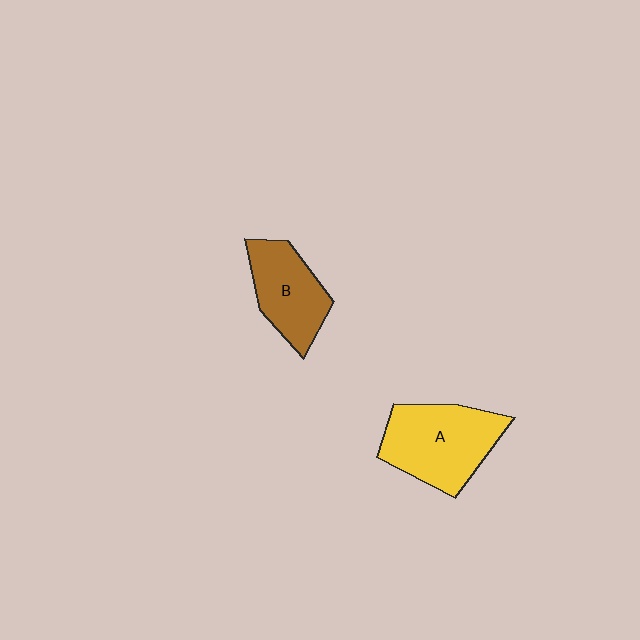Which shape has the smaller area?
Shape B (brown).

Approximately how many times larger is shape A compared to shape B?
Approximately 1.4 times.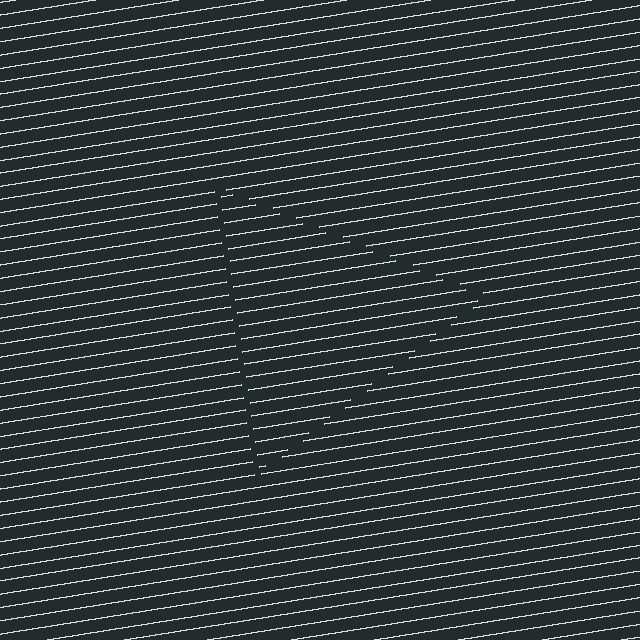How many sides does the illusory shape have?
3 sides — the line-ends trace a triangle.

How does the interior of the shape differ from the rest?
The interior of the shape contains the same grating, shifted by half a period — the contour is defined by the phase discontinuity where line-ends from the inner and outer gratings abut.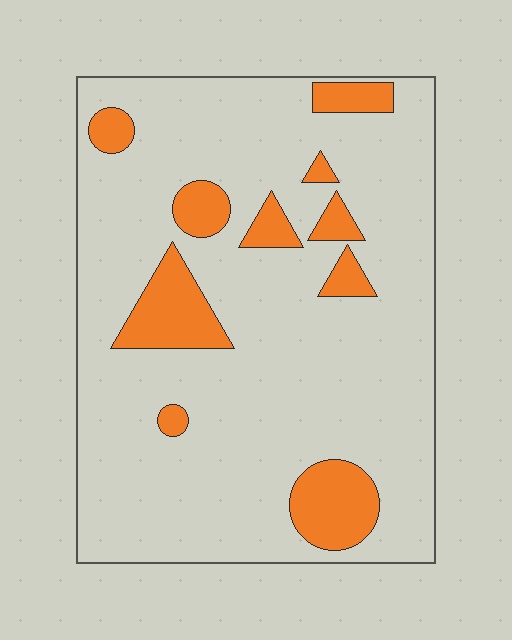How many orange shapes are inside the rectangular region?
10.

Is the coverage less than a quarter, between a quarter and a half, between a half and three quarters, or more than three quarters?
Less than a quarter.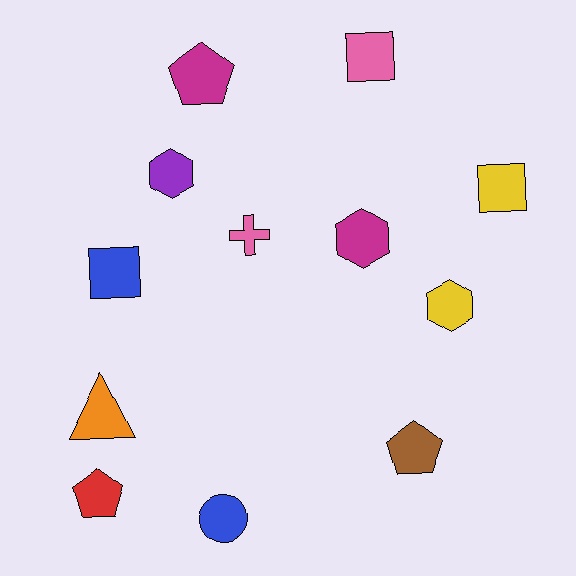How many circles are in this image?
There is 1 circle.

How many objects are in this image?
There are 12 objects.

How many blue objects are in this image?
There are 2 blue objects.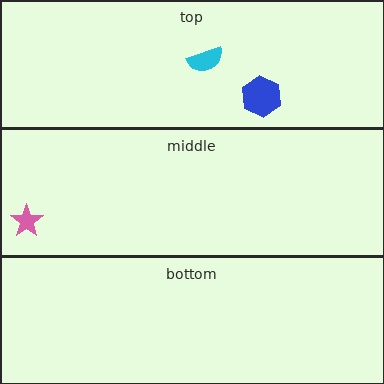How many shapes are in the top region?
2.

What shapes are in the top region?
The blue hexagon, the cyan semicircle.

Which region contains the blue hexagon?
The top region.